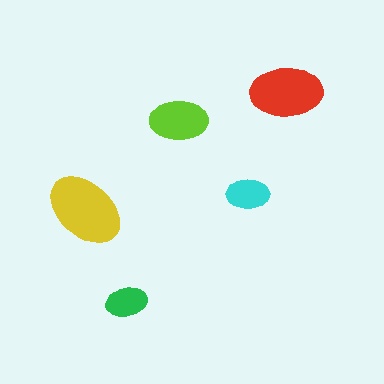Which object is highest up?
The red ellipse is topmost.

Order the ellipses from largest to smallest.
the yellow one, the red one, the lime one, the cyan one, the green one.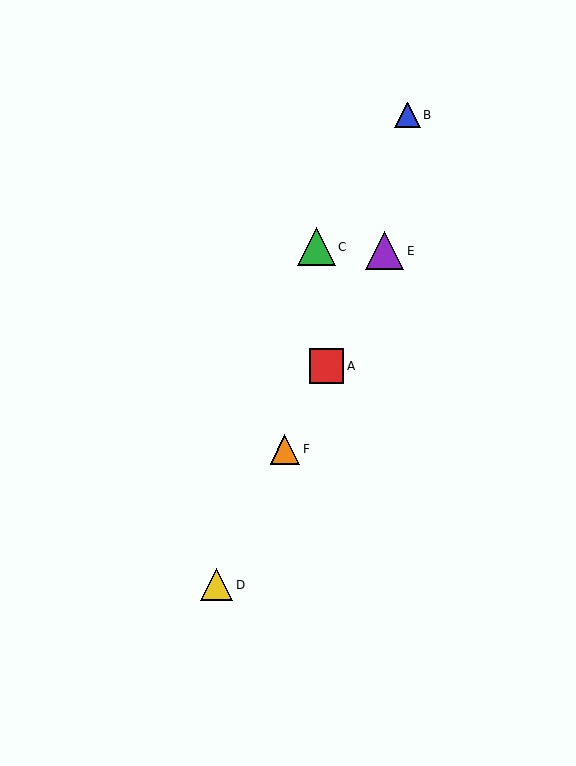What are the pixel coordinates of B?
Object B is at (407, 115).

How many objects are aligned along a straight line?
4 objects (A, D, E, F) are aligned along a straight line.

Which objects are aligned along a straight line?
Objects A, D, E, F are aligned along a straight line.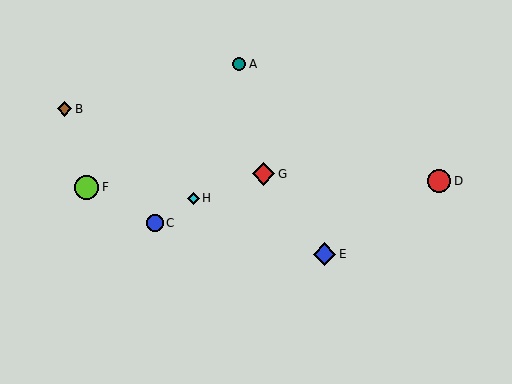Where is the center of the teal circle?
The center of the teal circle is at (239, 64).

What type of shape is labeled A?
Shape A is a teal circle.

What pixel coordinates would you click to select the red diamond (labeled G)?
Click at (263, 174) to select the red diamond G.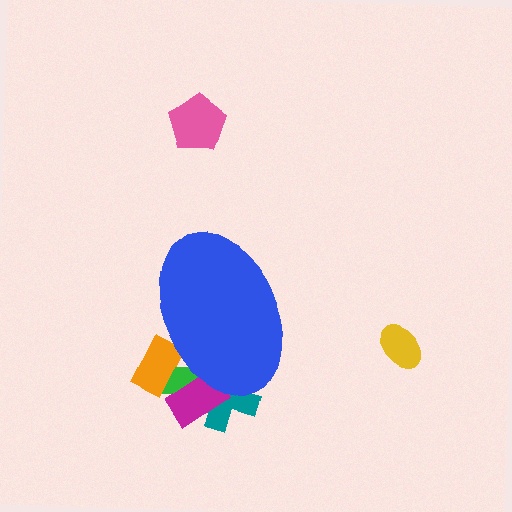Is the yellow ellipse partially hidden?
No, the yellow ellipse is fully visible.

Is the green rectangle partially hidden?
Yes, the green rectangle is partially hidden behind the blue ellipse.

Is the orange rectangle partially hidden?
Yes, the orange rectangle is partially hidden behind the blue ellipse.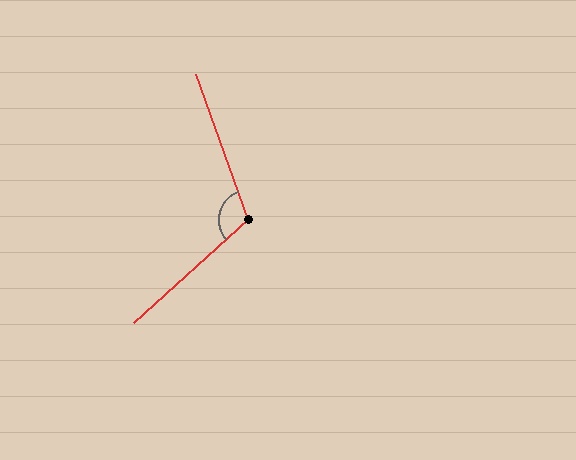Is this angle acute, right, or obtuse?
It is obtuse.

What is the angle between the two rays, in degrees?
Approximately 112 degrees.